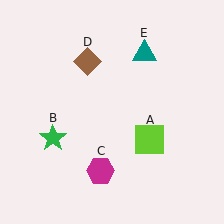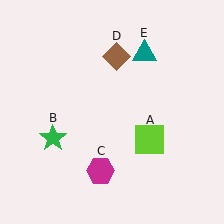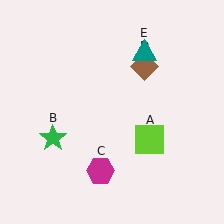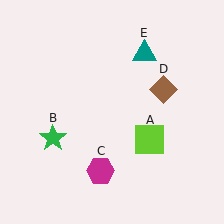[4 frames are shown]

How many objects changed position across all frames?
1 object changed position: brown diamond (object D).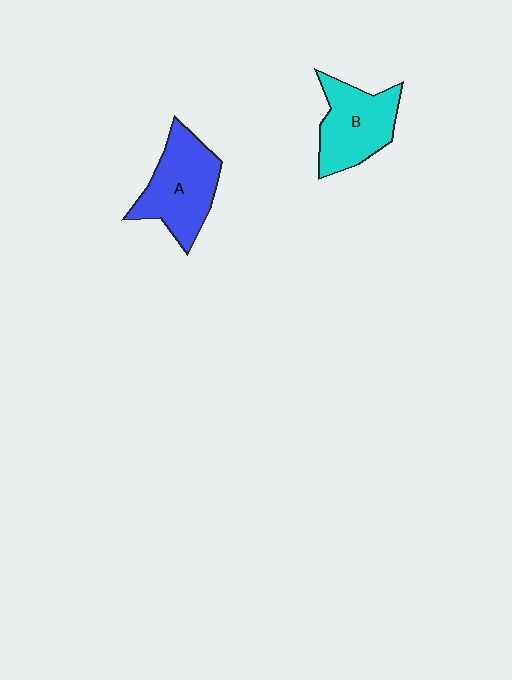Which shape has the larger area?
Shape A (blue).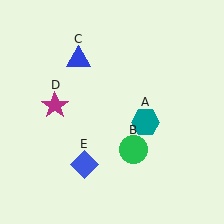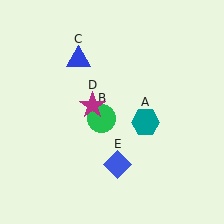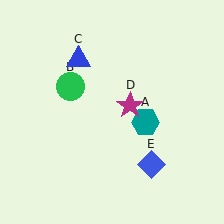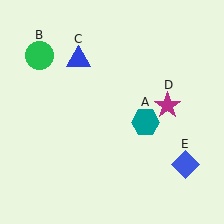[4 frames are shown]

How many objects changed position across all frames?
3 objects changed position: green circle (object B), magenta star (object D), blue diamond (object E).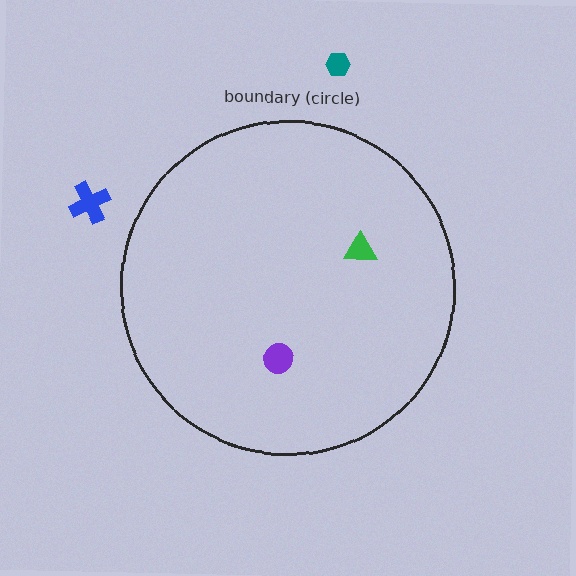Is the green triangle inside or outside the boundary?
Inside.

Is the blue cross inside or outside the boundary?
Outside.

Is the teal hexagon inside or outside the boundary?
Outside.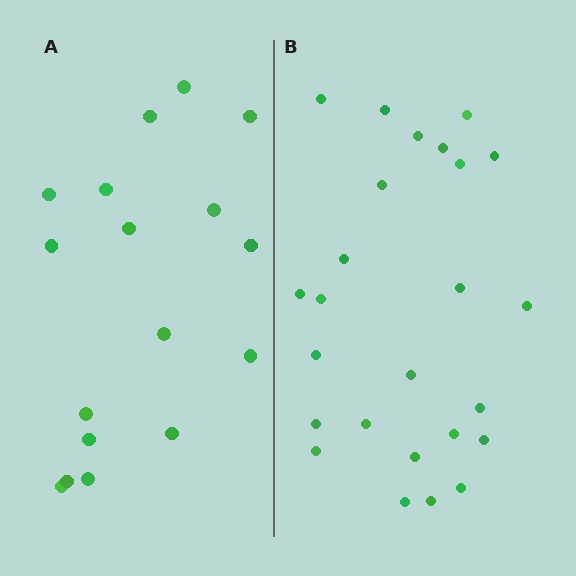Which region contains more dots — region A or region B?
Region B (the right region) has more dots.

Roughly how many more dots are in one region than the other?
Region B has roughly 8 or so more dots than region A.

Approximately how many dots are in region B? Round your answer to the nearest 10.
About 20 dots. (The exact count is 25, which rounds to 20.)